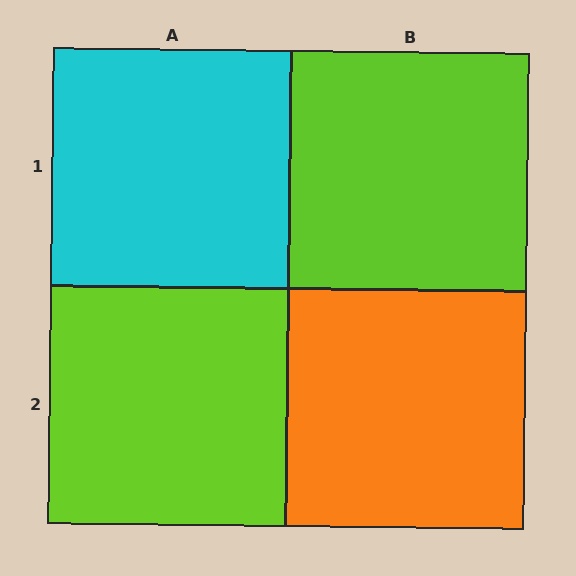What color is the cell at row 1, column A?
Cyan.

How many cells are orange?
1 cell is orange.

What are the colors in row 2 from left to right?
Lime, orange.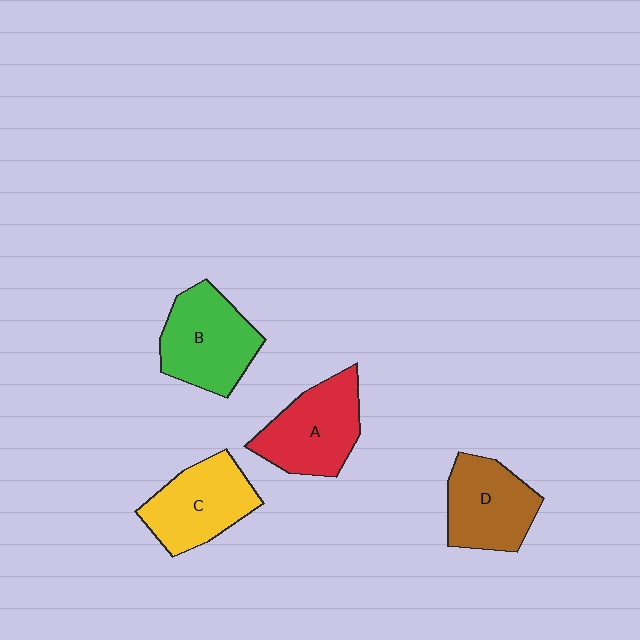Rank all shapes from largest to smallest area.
From largest to smallest: B (green), A (red), C (yellow), D (brown).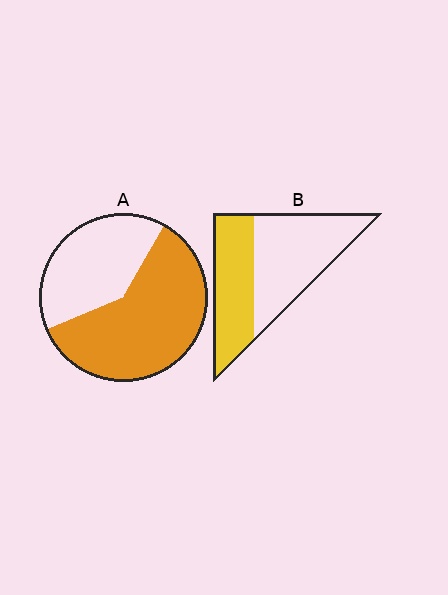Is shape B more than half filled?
No.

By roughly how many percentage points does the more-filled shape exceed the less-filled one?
By roughly 20 percentage points (A over B).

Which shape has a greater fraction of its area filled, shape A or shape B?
Shape A.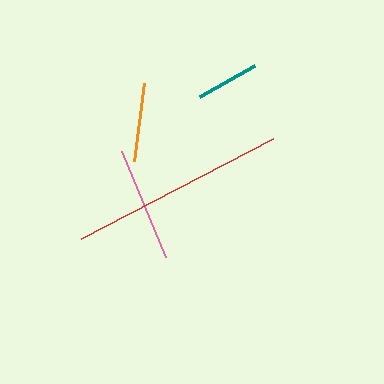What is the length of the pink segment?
The pink segment is approximately 115 pixels long.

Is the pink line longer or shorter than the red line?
The red line is longer than the pink line.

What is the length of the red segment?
The red segment is approximately 217 pixels long.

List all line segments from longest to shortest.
From longest to shortest: red, pink, orange, teal.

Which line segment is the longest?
The red line is the longest at approximately 217 pixels.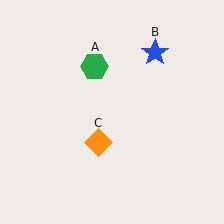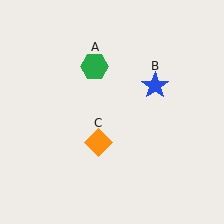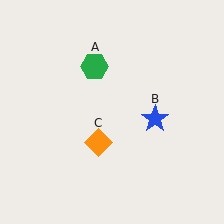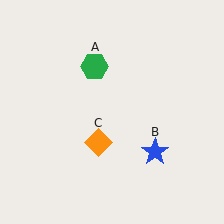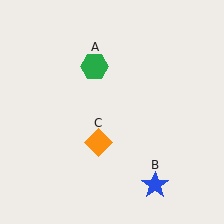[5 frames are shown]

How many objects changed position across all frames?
1 object changed position: blue star (object B).